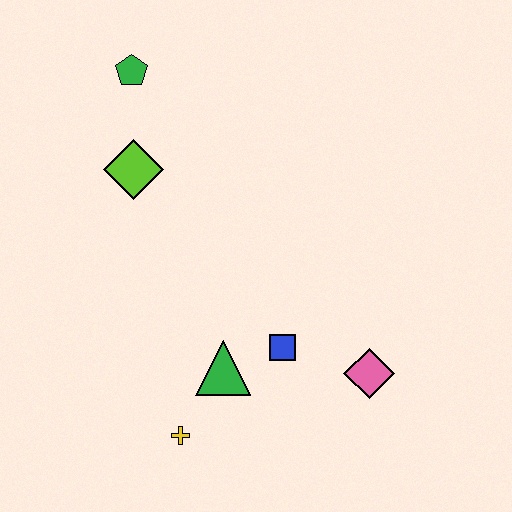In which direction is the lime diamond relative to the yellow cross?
The lime diamond is above the yellow cross.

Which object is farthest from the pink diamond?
The green pentagon is farthest from the pink diamond.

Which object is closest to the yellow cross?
The green triangle is closest to the yellow cross.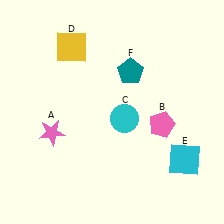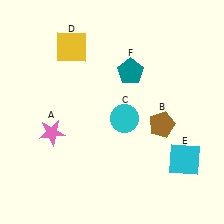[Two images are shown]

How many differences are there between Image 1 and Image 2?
There is 1 difference between the two images.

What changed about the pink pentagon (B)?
In Image 1, B is pink. In Image 2, it changed to brown.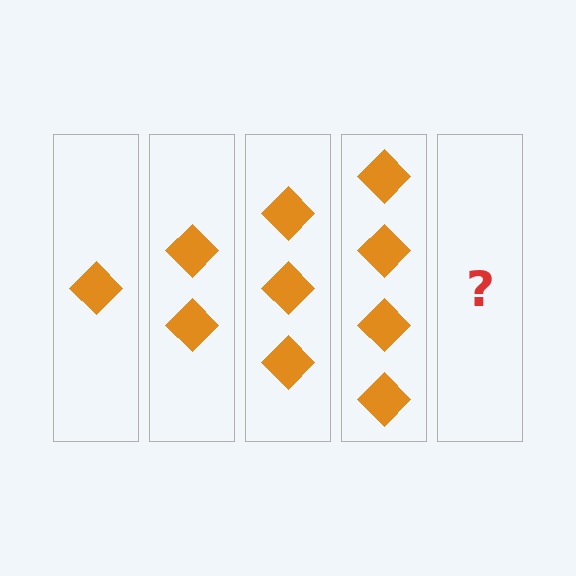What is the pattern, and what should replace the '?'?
The pattern is that each step adds one more diamond. The '?' should be 5 diamonds.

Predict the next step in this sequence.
The next step is 5 diamonds.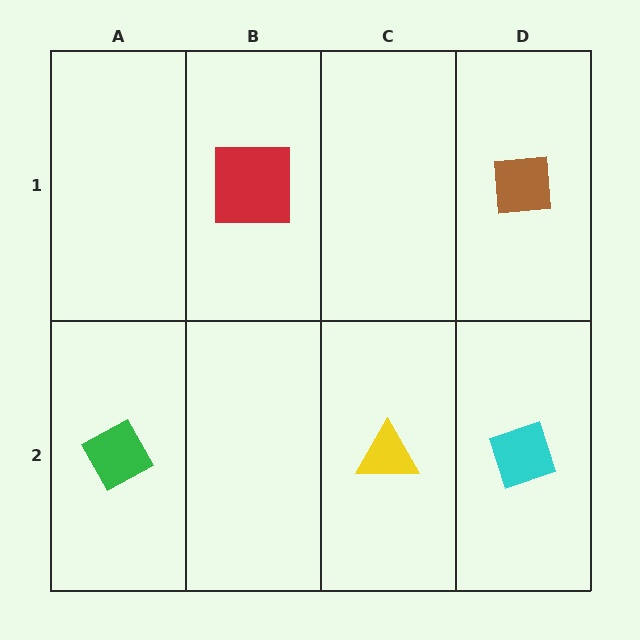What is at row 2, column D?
A cyan diamond.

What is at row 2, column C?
A yellow triangle.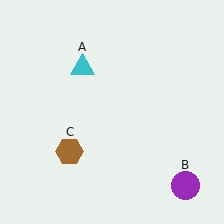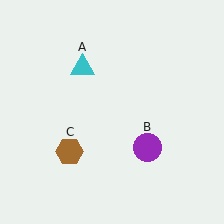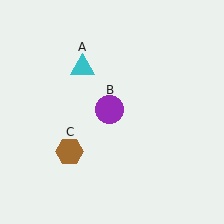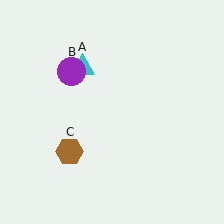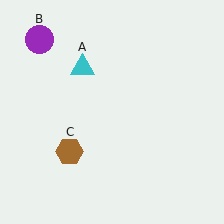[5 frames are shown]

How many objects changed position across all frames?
1 object changed position: purple circle (object B).